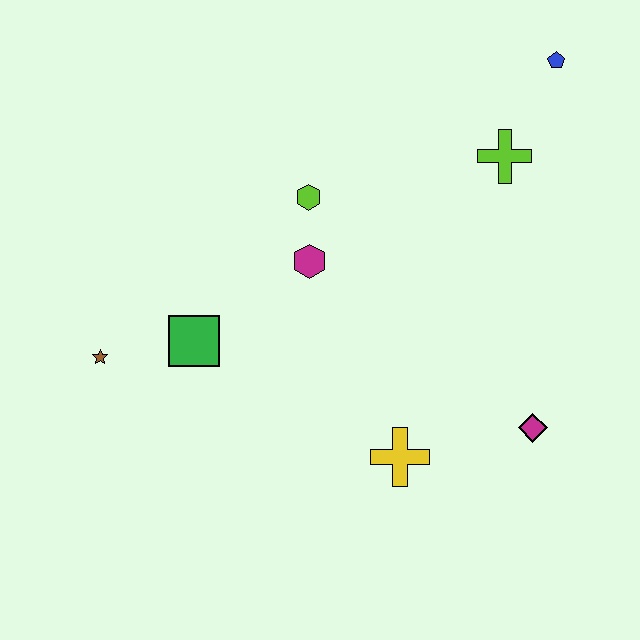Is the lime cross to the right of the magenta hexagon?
Yes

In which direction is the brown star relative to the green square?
The brown star is to the left of the green square.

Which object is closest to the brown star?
The green square is closest to the brown star.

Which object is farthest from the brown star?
The blue pentagon is farthest from the brown star.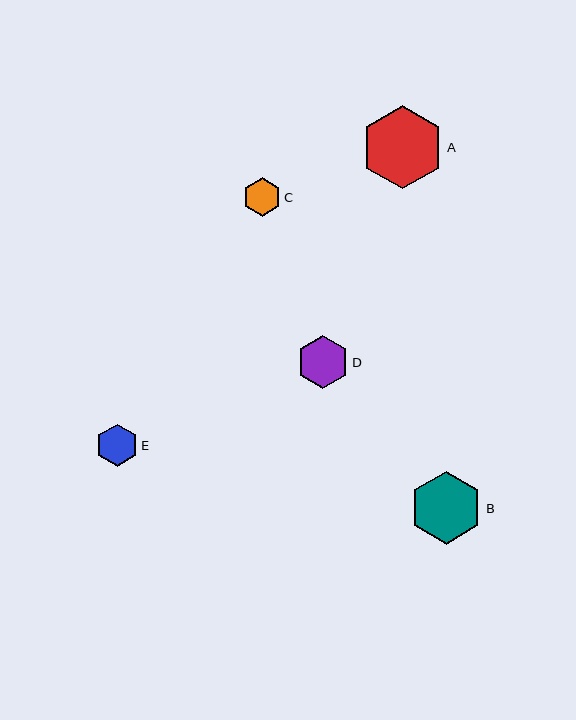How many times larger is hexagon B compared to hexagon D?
Hexagon B is approximately 1.4 times the size of hexagon D.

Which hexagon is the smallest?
Hexagon C is the smallest with a size of approximately 38 pixels.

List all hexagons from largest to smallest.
From largest to smallest: A, B, D, E, C.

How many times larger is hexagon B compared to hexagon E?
Hexagon B is approximately 1.7 times the size of hexagon E.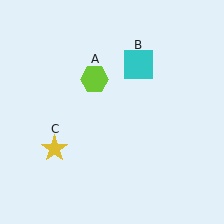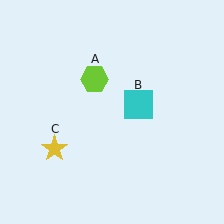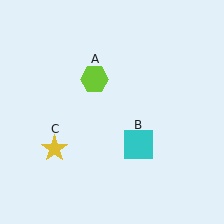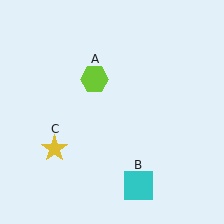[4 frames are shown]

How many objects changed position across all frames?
1 object changed position: cyan square (object B).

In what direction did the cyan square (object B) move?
The cyan square (object B) moved down.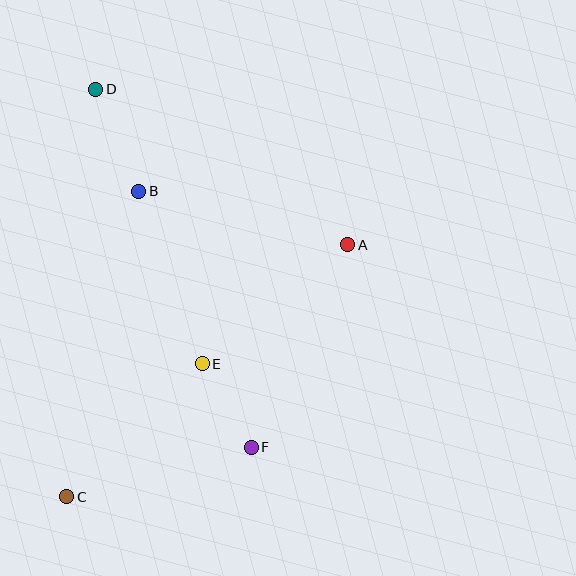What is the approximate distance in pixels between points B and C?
The distance between B and C is approximately 314 pixels.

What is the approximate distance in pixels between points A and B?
The distance between A and B is approximately 216 pixels.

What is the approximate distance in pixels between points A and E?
The distance between A and E is approximately 188 pixels.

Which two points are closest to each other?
Points E and F are closest to each other.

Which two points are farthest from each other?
Points C and D are farthest from each other.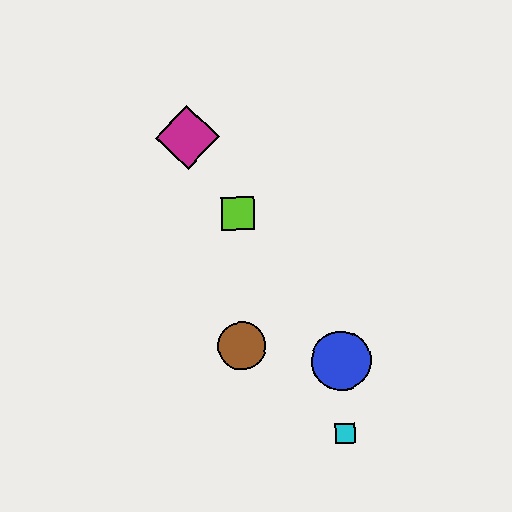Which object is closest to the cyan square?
The blue circle is closest to the cyan square.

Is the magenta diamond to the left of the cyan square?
Yes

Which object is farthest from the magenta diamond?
The cyan square is farthest from the magenta diamond.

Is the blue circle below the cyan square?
No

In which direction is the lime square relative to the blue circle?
The lime square is above the blue circle.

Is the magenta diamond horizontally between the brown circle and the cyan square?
No